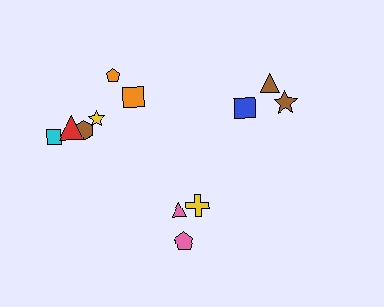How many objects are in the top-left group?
There are 6 objects.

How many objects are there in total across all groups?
There are 12 objects.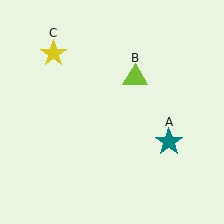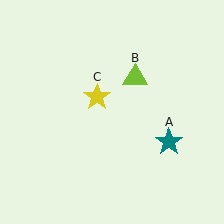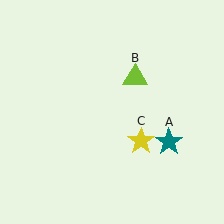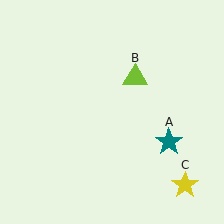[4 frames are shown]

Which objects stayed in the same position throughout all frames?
Teal star (object A) and lime triangle (object B) remained stationary.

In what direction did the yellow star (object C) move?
The yellow star (object C) moved down and to the right.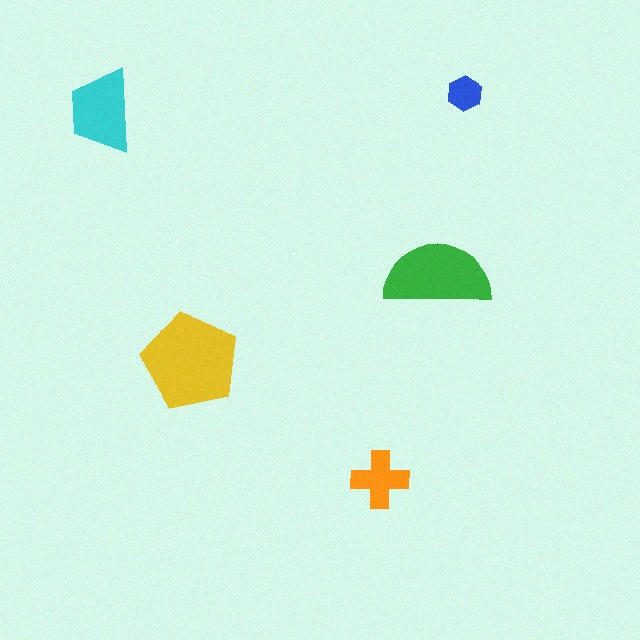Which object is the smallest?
The blue hexagon.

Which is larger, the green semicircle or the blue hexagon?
The green semicircle.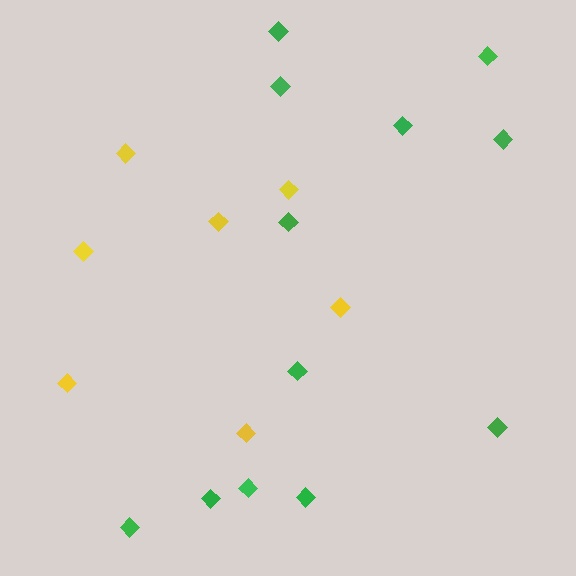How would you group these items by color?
There are 2 groups: one group of yellow diamonds (7) and one group of green diamonds (12).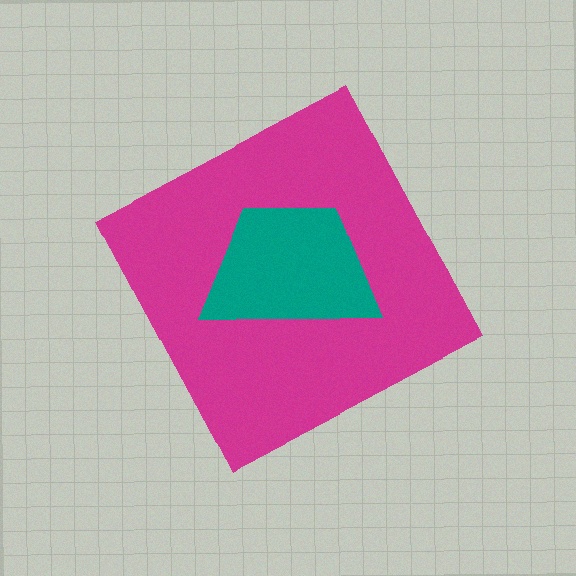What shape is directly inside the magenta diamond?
The teal trapezoid.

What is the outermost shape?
The magenta diamond.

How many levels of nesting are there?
2.